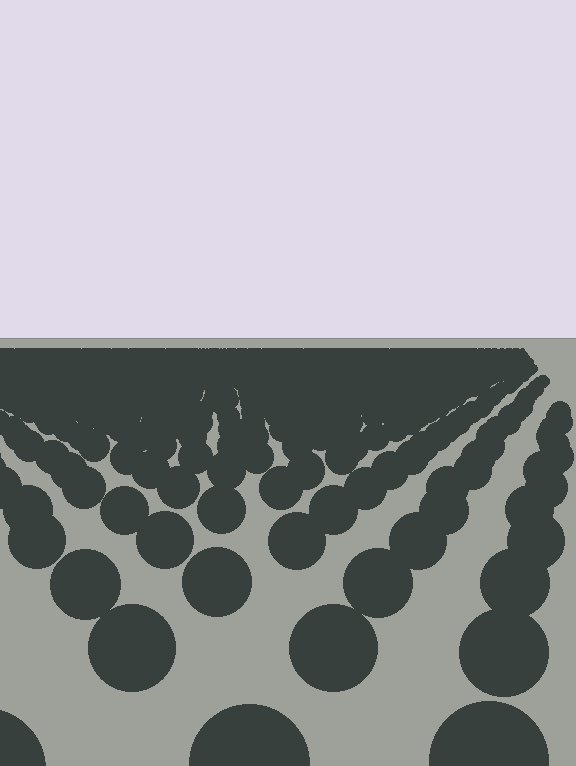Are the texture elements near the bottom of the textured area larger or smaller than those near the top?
Larger. Near the bottom, elements are closer to the viewer and appear at a bigger on-screen size.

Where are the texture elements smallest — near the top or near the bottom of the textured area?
Near the top.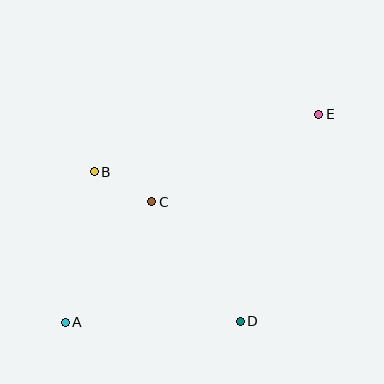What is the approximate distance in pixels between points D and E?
The distance between D and E is approximately 222 pixels.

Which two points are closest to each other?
Points B and C are closest to each other.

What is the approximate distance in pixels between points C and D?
The distance between C and D is approximately 149 pixels.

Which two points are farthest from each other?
Points A and E are farthest from each other.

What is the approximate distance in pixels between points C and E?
The distance between C and E is approximately 189 pixels.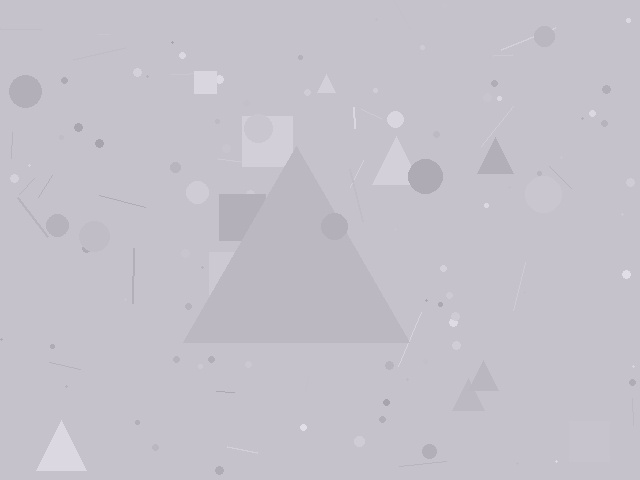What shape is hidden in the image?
A triangle is hidden in the image.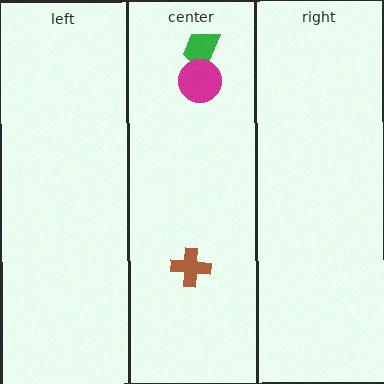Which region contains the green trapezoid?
The center region.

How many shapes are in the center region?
3.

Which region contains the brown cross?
The center region.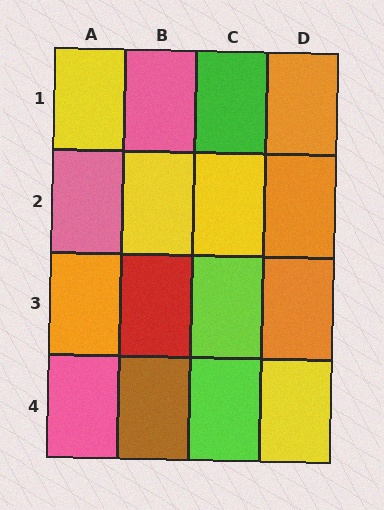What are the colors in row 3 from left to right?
Orange, red, lime, orange.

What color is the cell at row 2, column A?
Pink.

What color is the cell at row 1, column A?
Yellow.